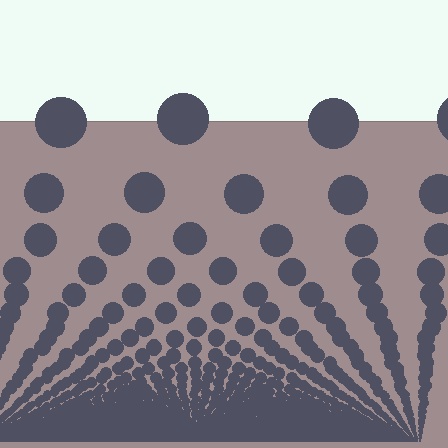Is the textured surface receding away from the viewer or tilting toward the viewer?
The surface appears to tilt toward the viewer. Texture elements get larger and sparser toward the top.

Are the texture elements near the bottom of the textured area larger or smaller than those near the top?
Smaller. The gradient is inverted — elements near the bottom are smaller and denser.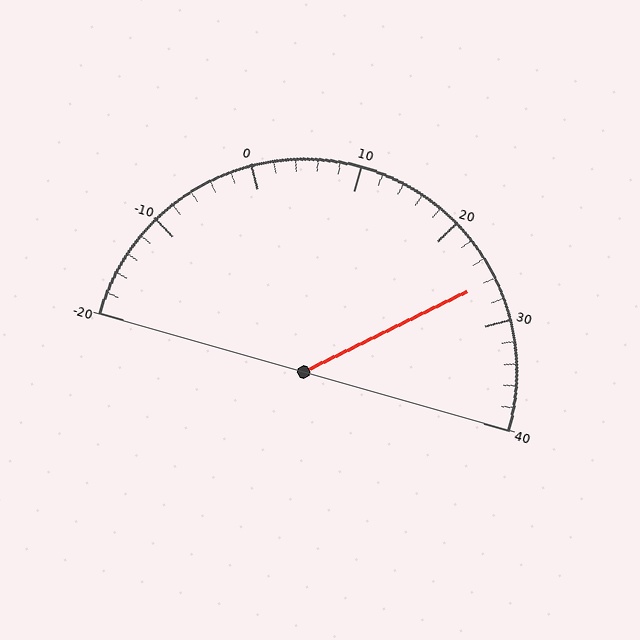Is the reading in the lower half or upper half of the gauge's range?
The reading is in the upper half of the range (-20 to 40).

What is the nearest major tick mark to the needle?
The nearest major tick mark is 30.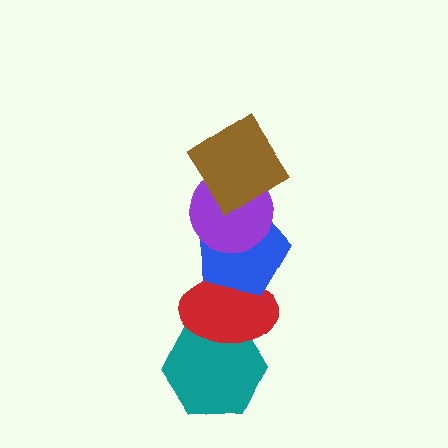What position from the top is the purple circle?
The purple circle is 2nd from the top.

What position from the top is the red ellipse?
The red ellipse is 4th from the top.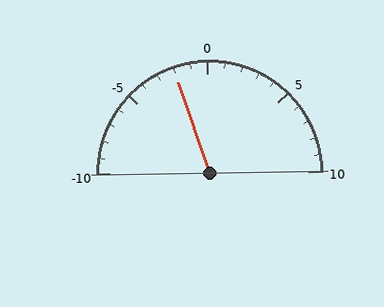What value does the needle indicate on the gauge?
The needle indicates approximately -2.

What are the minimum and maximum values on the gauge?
The gauge ranges from -10 to 10.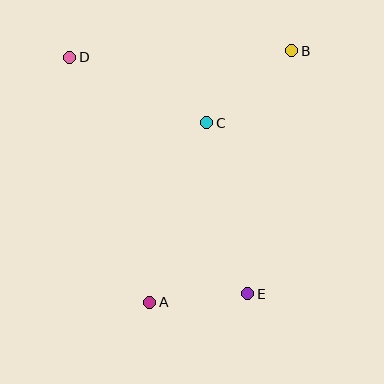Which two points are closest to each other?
Points A and E are closest to each other.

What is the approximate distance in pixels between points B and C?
The distance between B and C is approximately 111 pixels.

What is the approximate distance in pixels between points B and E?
The distance between B and E is approximately 247 pixels.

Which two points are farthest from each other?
Points D and E are farthest from each other.